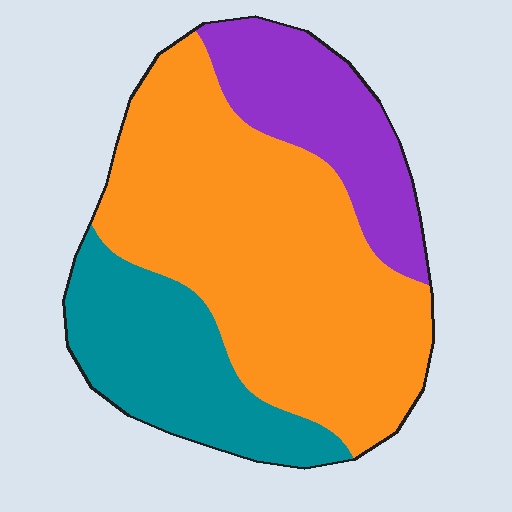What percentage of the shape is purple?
Purple covers roughly 20% of the shape.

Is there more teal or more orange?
Orange.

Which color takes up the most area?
Orange, at roughly 55%.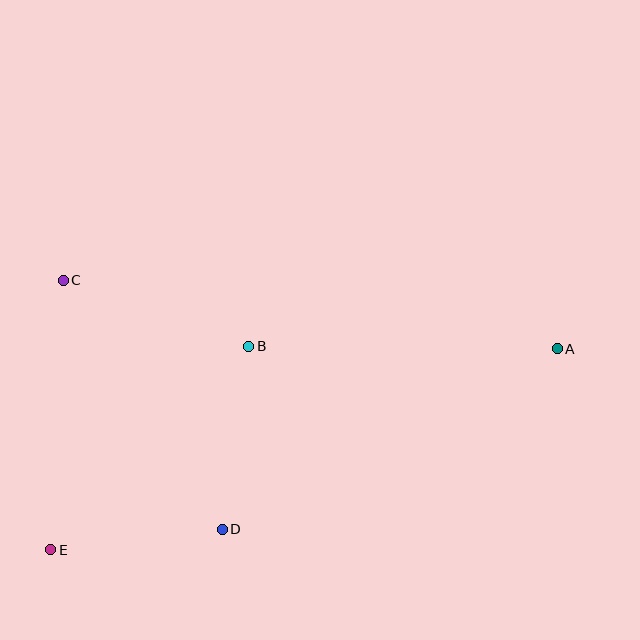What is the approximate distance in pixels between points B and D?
The distance between B and D is approximately 185 pixels.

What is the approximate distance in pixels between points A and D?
The distance between A and D is approximately 381 pixels.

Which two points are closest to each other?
Points D and E are closest to each other.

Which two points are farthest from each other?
Points A and E are farthest from each other.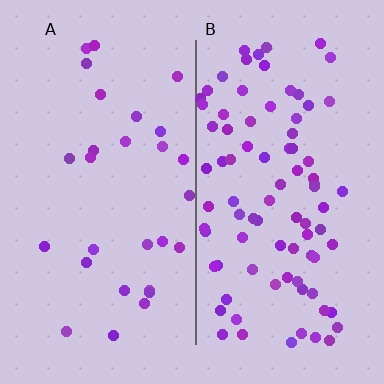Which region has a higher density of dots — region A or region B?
B (the right).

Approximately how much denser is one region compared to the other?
Approximately 3.0× — region B over region A.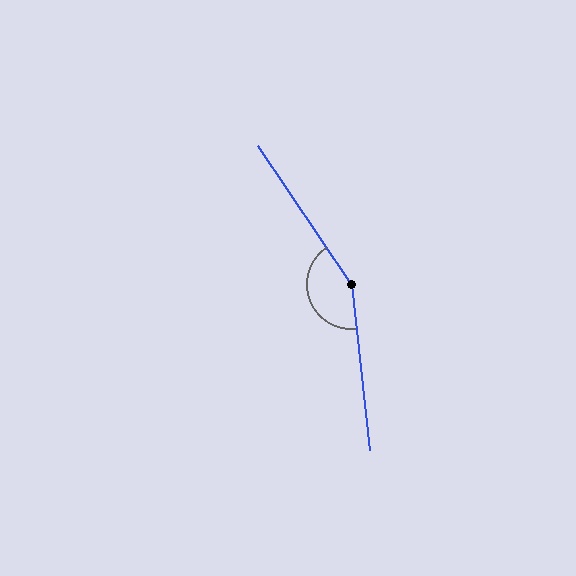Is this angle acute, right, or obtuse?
It is obtuse.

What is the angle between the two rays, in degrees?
Approximately 152 degrees.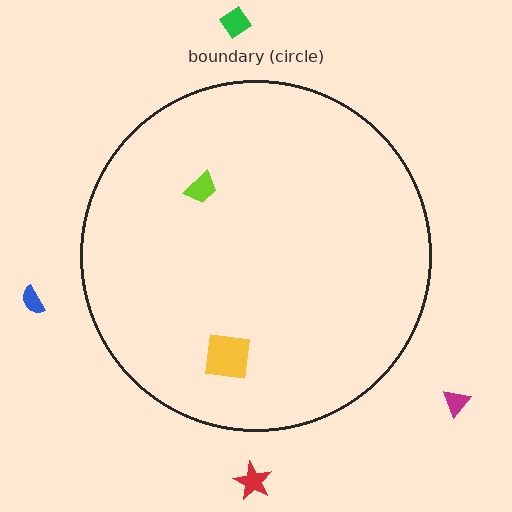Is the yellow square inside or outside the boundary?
Inside.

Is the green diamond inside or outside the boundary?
Outside.